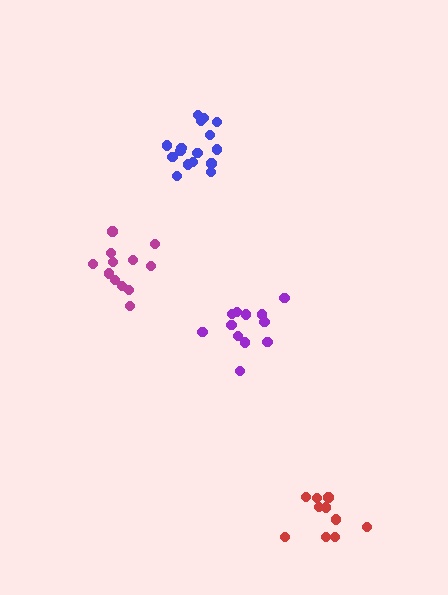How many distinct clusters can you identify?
There are 4 distinct clusters.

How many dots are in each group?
Group 1: 12 dots, Group 2: 16 dots, Group 3: 10 dots, Group 4: 12 dots (50 total).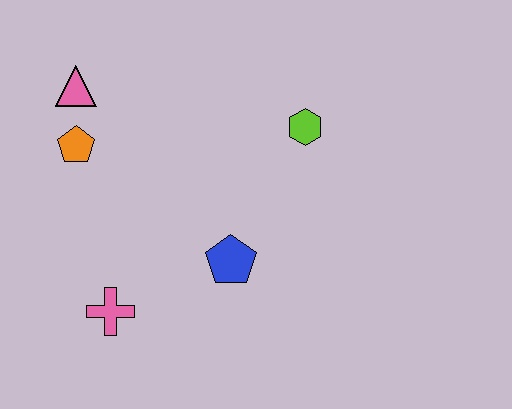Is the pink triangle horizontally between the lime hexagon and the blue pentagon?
No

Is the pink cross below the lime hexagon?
Yes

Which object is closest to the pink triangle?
The orange pentagon is closest to the pink triangle.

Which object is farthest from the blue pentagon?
The pink triangle is farthest from the blue pentagon.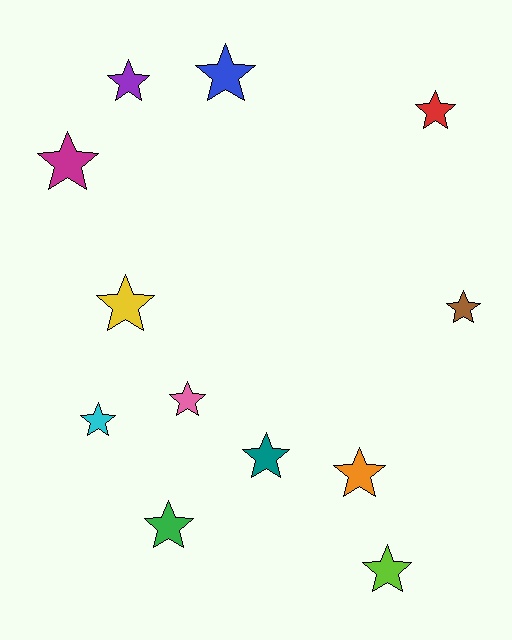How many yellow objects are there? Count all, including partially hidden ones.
There is 1 yellow object.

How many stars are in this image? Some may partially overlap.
There are 12 stars.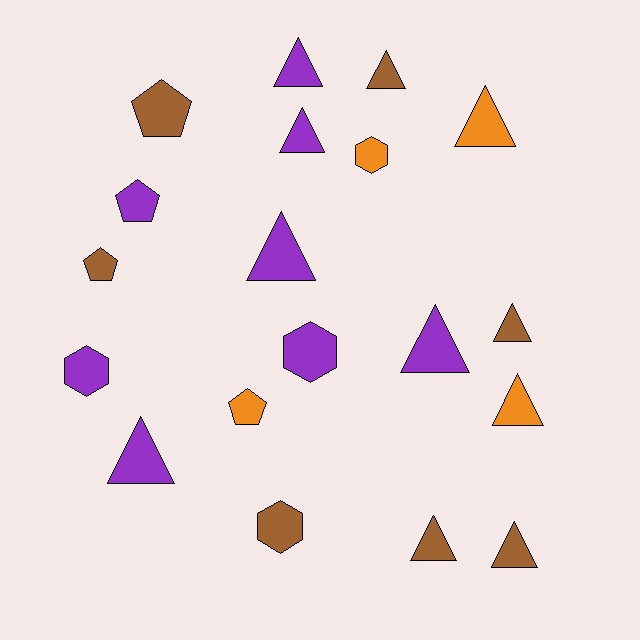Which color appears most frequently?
Purple, with 8 objects.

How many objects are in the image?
There are 19 objects.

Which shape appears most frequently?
Triangle, with 11 objects.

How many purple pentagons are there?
There is 1 purple pentagon.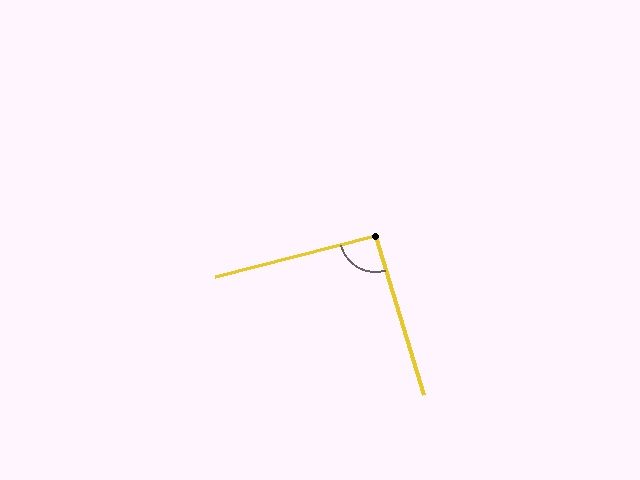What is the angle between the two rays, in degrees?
Approximately 92 degrees.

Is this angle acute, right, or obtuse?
It is approximately a right angle.